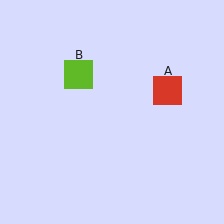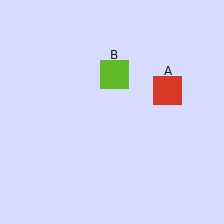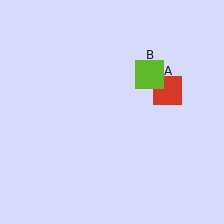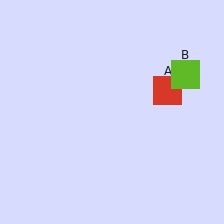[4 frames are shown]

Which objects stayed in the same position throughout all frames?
Red square (object A) remained stationary.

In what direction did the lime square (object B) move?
The lime square (object B) moved right.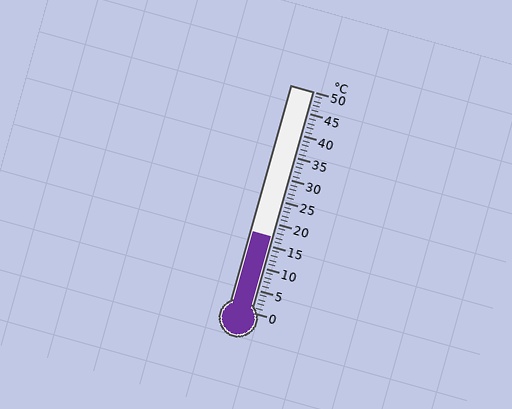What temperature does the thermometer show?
The thermometer shows approximately 17°C.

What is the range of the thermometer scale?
The thermometer scale ranges from 0°C to 50°C.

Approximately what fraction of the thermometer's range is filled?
The thermometer is filled to approximately 35% of its range.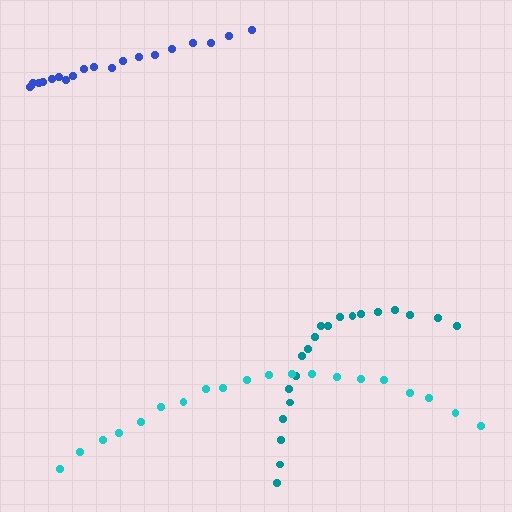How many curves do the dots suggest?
There are 3 distinct paths.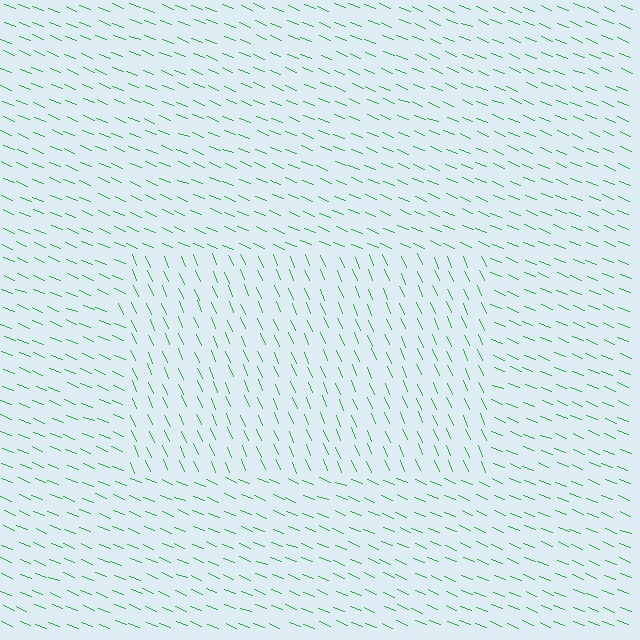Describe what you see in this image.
The image is filled with small green line segments. A rectangle region in the image has lines oriented differently from the surrounding lines, creating a visible texture boundary.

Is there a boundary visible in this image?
Yes, there is a texture boundary formed by a change in line orientation.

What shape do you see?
I see a rectangle.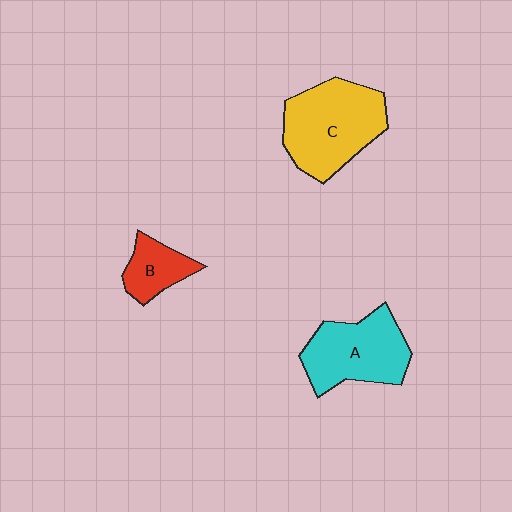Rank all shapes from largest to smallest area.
From largest to smallest: C (yellow), A (cyan), B (red).